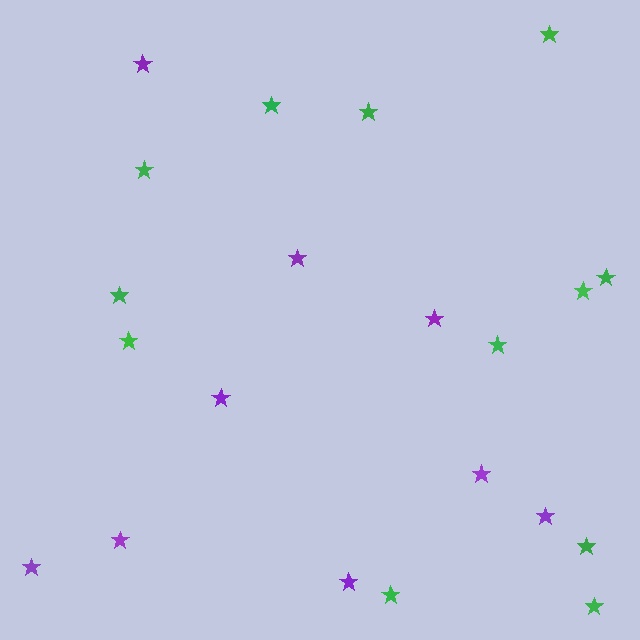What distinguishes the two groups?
There are 2 groups: one group of purple stars (9) and one group of green stars (12).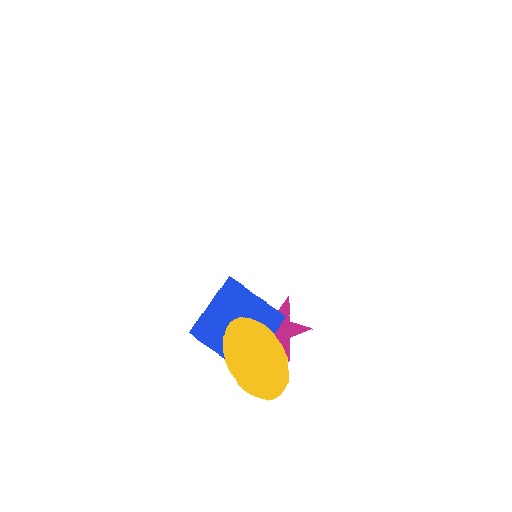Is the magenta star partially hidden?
Yes, it is partially covered by another shape.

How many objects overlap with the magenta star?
2 objects overlap with the magenta star.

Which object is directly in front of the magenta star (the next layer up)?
The blue diamond is directly in front of the magenta star.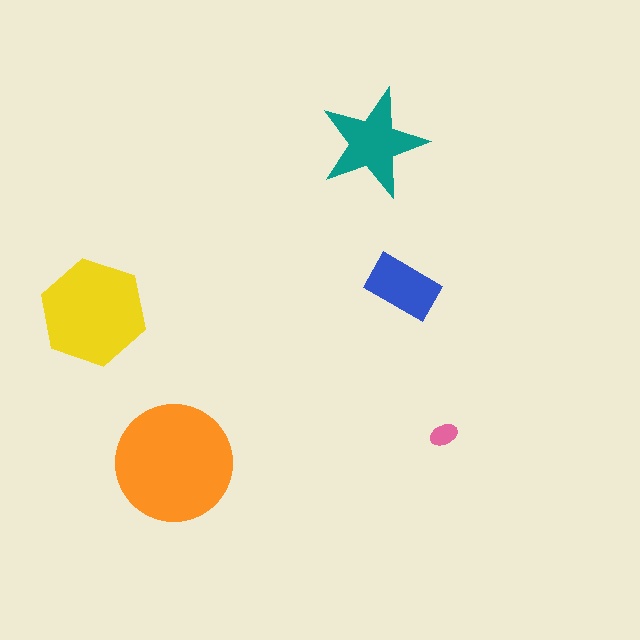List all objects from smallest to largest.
The pink ellipse, the blue rectangle, the teal star, the yellow hexagon, the orange circle.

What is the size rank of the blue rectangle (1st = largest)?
4th.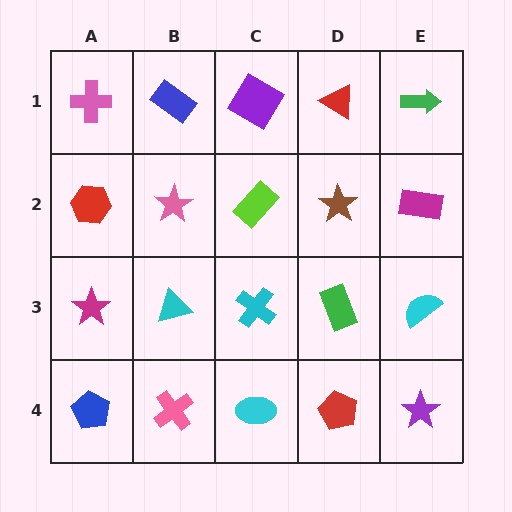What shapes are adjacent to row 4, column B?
A cyan triangle (row 3, column B), a blue pentagon (row 4, column A), a cyan ellipse (row 4, column C).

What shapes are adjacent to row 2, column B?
A blue rectangle (row 1, column B), a cyan triangle (row 3, column B), a red hexagon (row 2, column A), a lime rectangle (row 2, column C).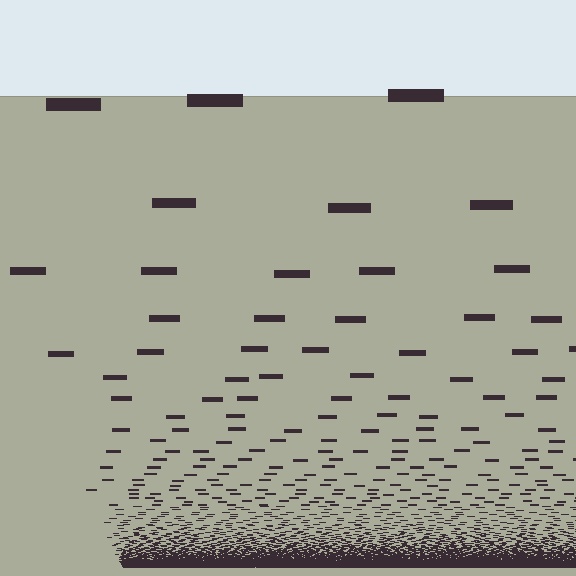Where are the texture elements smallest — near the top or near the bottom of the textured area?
Near the bottom.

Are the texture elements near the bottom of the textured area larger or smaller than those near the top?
Smaller. The gradient is inverted — elements near the bottom are smaller and denser.